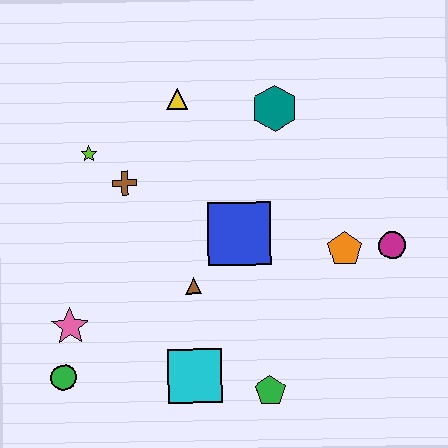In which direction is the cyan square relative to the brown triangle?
The cyan square is below the brown triangle.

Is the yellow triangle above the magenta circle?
Yes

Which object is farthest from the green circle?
The magenta circle is farthest from the green circle.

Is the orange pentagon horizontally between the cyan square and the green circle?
No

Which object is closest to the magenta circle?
The orange pentagon is closest to the magenta circle.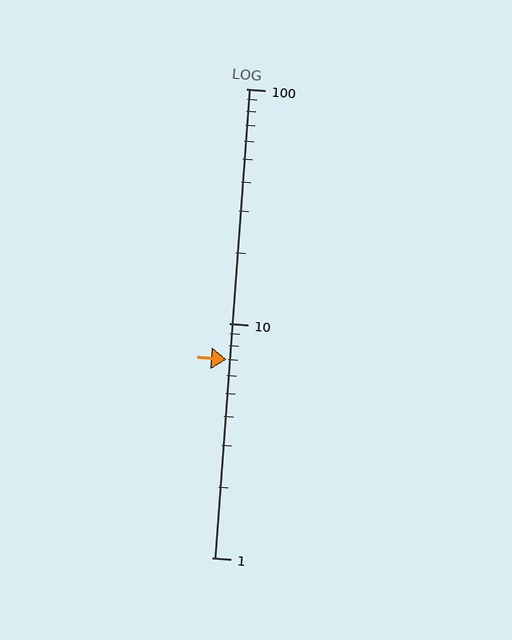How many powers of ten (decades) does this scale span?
The scale spans 2 decades, from 1 to 100.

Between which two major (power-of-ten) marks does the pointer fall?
The pointer is between 1 and 10.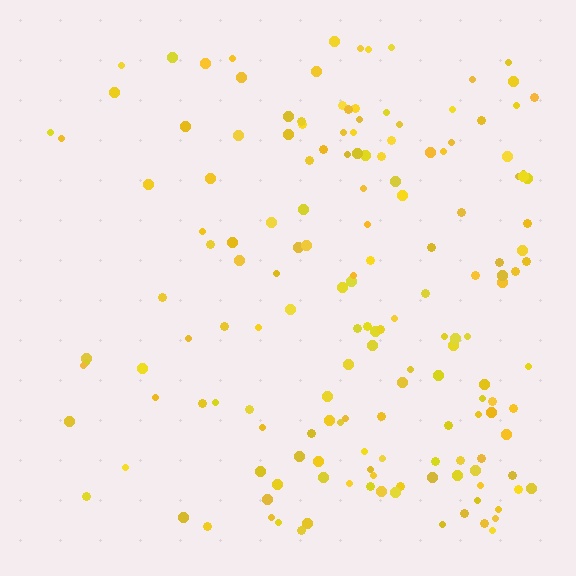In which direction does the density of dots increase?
From left to right, with the right side densest.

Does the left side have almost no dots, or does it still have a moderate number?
Still a moderate number, just noticeably fewer than the right.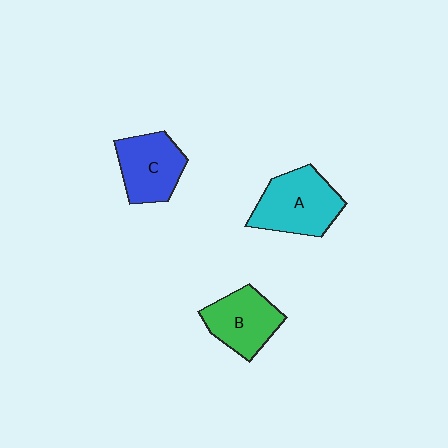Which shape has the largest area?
Shape A (cyan).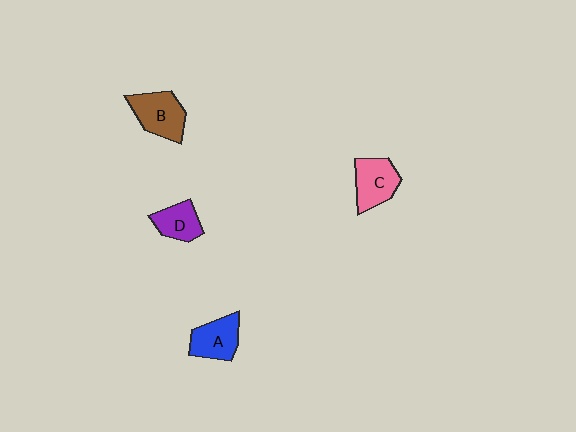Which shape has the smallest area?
Shape D (purple).